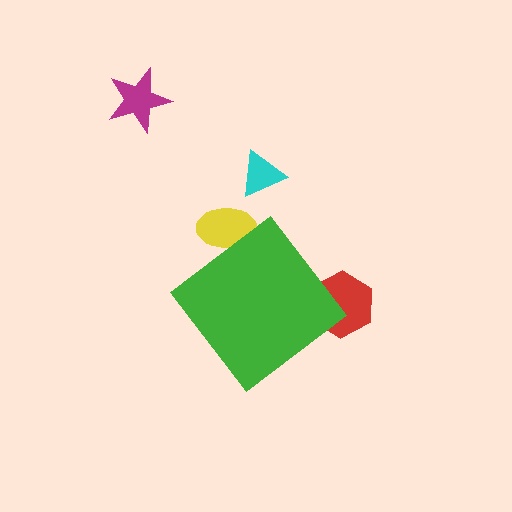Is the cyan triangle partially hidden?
No, the cyan triangle is fully visible.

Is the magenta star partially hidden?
No, the magenta star is fully visible.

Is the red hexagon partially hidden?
Yes, the red hexagon is partially hidden behind the green diamond.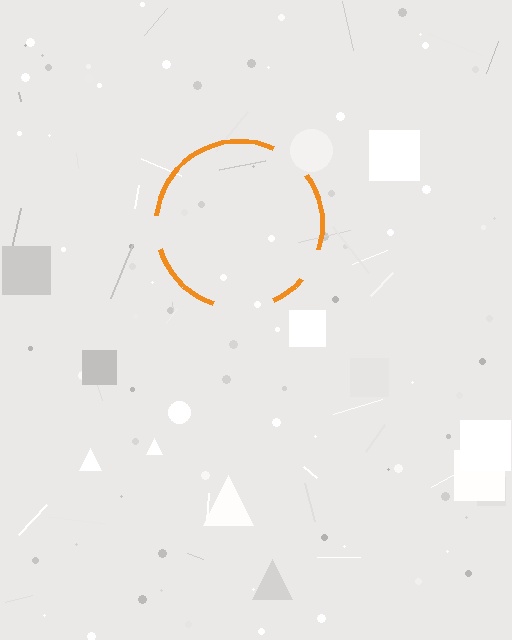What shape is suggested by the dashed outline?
The dashed outline suggests a circle.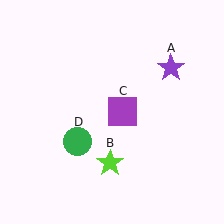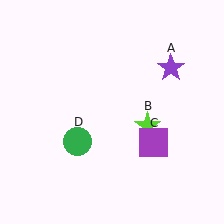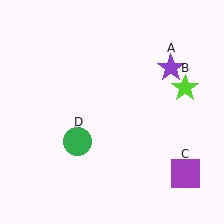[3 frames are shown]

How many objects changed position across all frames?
2 objects changed position: lime star (object B), purple square (object C).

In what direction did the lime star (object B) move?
The lime star (object B) moved up and to the right.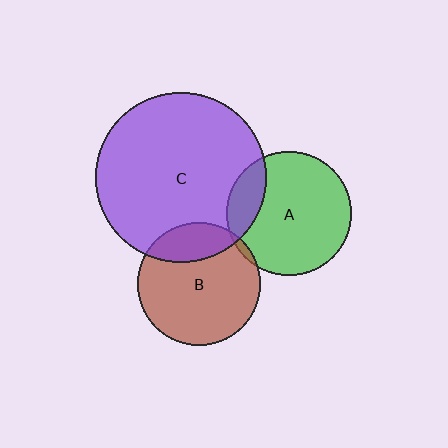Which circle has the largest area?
Circle C (purple).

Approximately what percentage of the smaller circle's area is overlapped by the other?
Approximately 5%.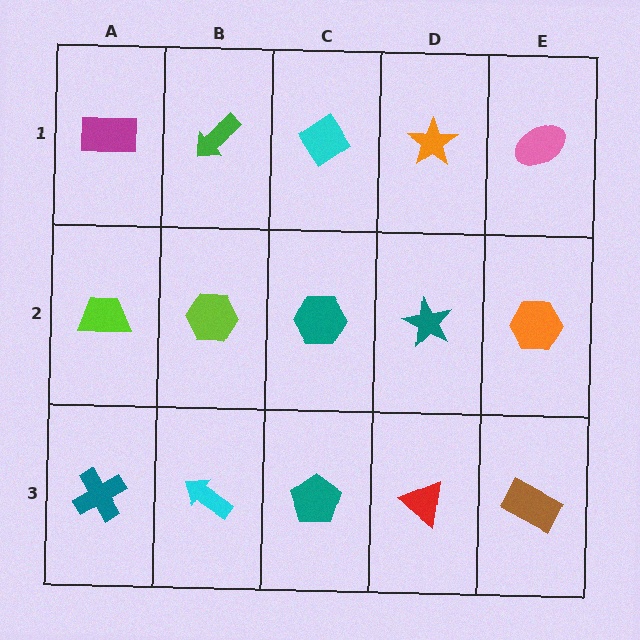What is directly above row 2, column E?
A pink ellipse.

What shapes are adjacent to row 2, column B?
A green arrow (row 1, column B), a cyan arrow (row 3, column B), a lime trapezoid (row 2, column A), a teal hexagon (row 2, column C).